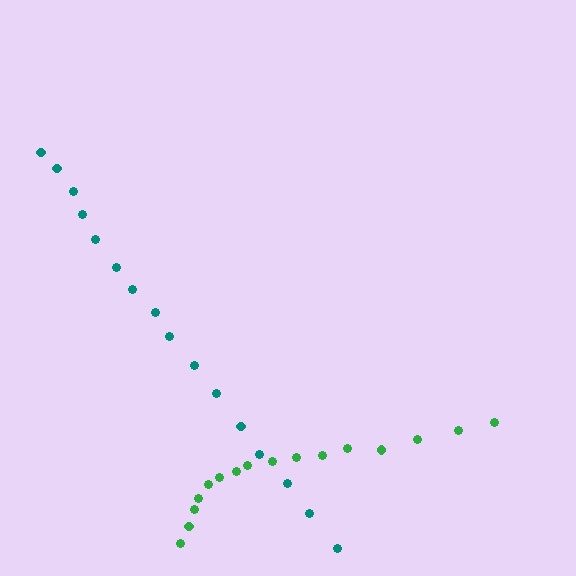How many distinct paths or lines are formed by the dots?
There are 2 distinct paths.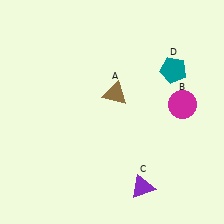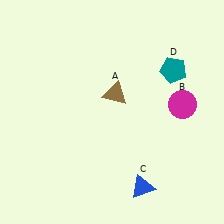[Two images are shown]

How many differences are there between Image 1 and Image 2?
There is 1 difference between the two images.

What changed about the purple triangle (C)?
In Image 1, C is purple. In Image 2, it changed to blue.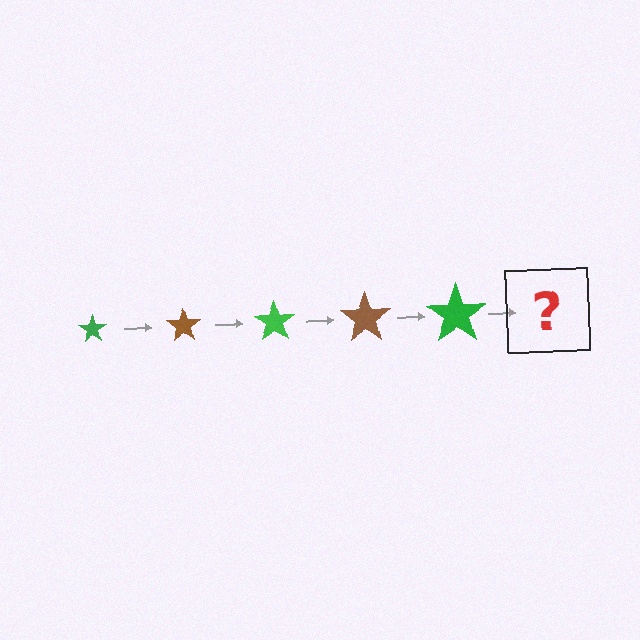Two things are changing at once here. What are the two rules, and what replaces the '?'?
The two rules are that the star grows larger each step and the color cycles through green and brown. The '?' should be a brown star, larger than the previous one.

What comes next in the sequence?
The next element should be a brown star, larger than the previous one.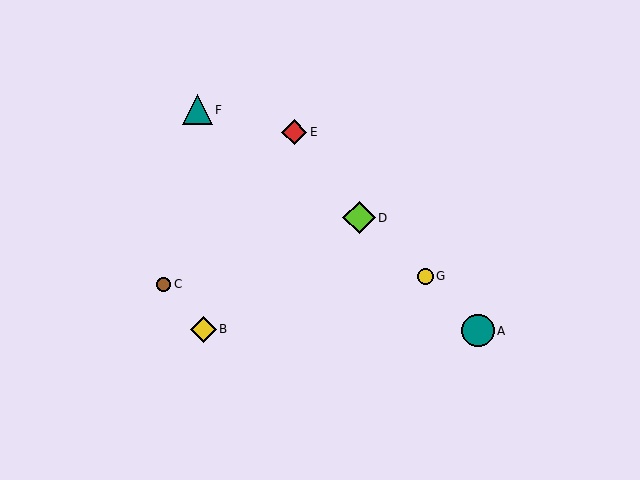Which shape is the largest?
The teal circle (labeled A) is the largest.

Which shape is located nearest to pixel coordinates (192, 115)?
The teal triangle (labeled F) at (197, 110) is nearest to that location.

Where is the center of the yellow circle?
The center of the yellow circle is at (425, 276).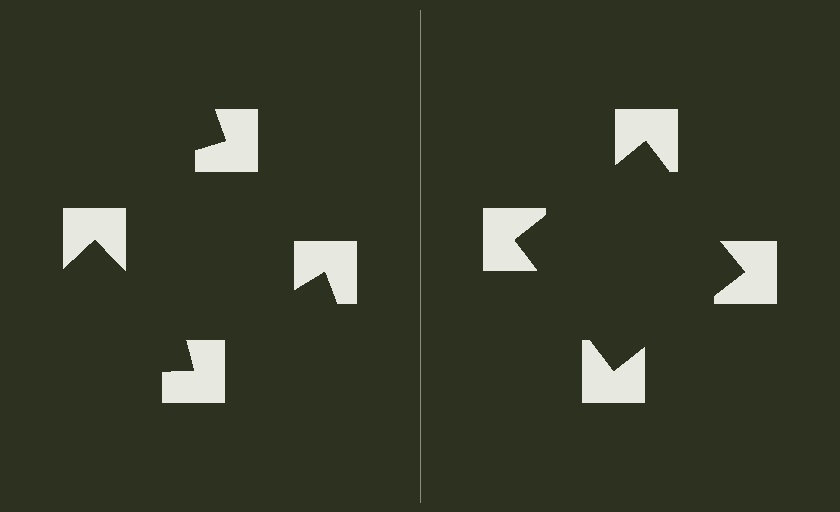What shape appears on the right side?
An illusory square.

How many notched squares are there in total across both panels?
8 — 4 on each side.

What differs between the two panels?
The notched squares are positioned identically on both sides; only the wedge orientations differ. On the right they align to a square; on the left they are misaligned.